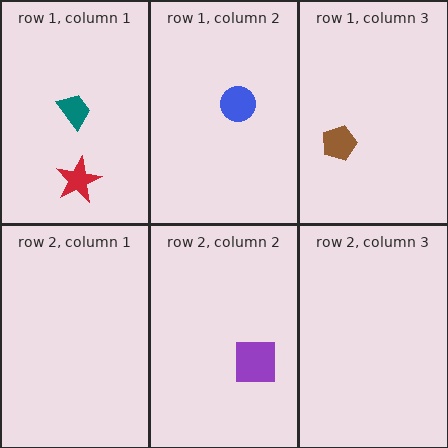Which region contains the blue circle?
The row 1, column 2 region.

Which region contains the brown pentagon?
The row 1, column 3 region.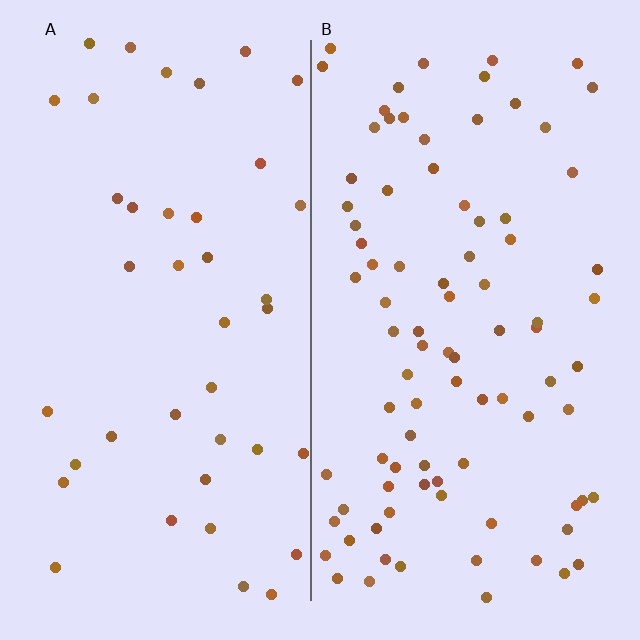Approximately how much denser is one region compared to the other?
Approximately 2.2× — region B over region A.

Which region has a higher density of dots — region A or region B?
B (the right).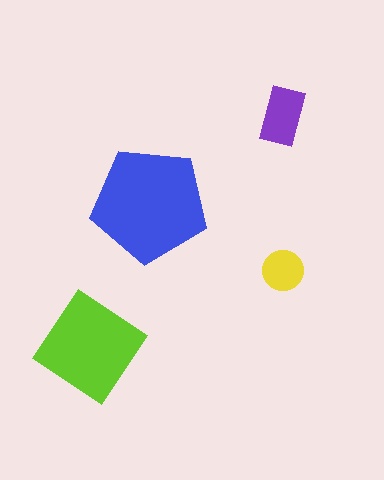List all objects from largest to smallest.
The blue pentagon, the lime diamond, the purple rectangle, the yellow circle.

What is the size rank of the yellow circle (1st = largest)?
4th.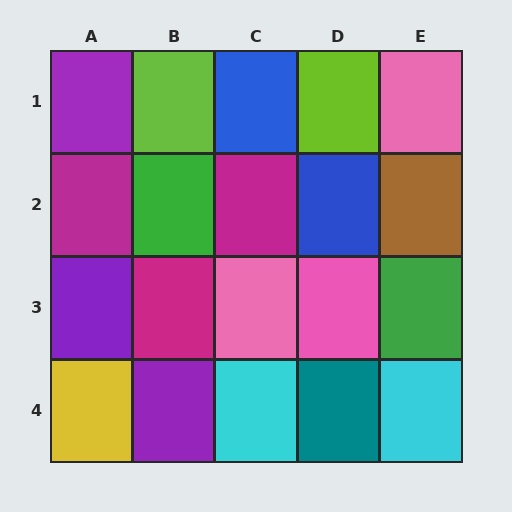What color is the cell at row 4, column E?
Cyan.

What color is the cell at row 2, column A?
Magenta.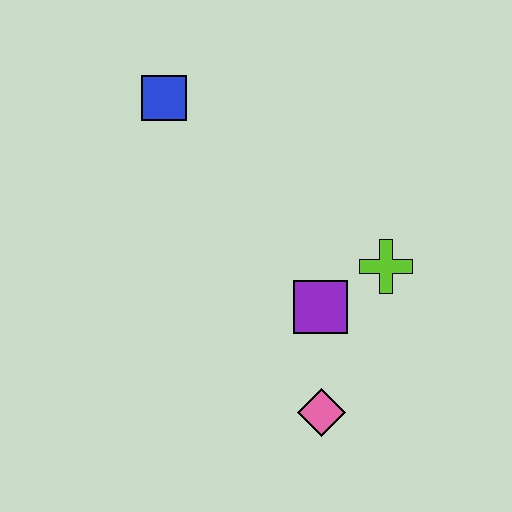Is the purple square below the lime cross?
Yes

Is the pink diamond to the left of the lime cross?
Yes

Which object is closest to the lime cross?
The purple square is closest to the lime cross.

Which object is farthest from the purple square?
The blue square is farthest from the purple square.